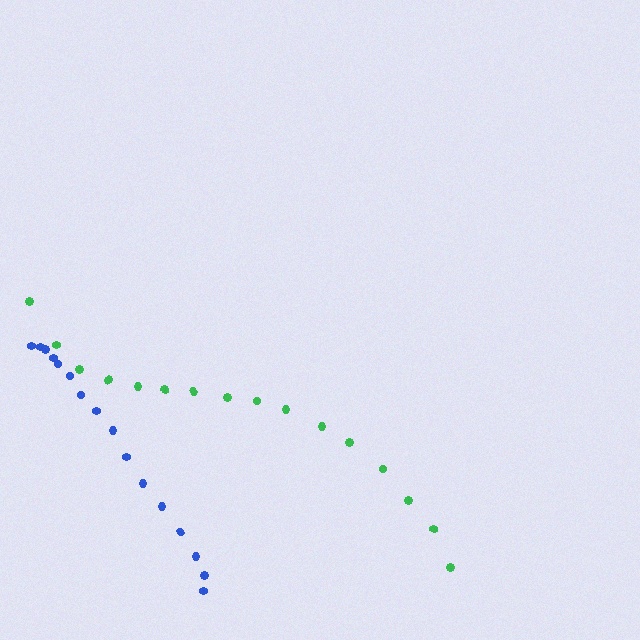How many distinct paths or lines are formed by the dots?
There are 2 distinct paths.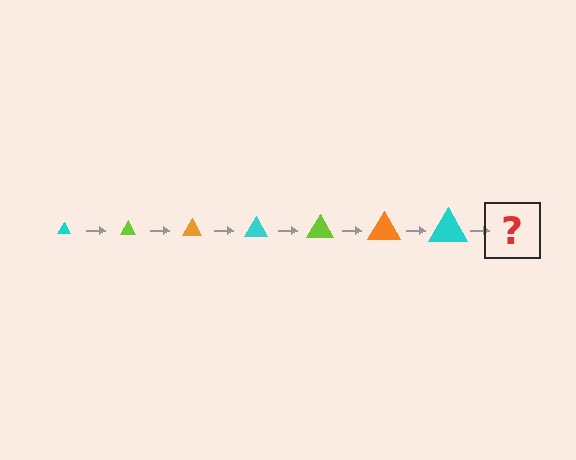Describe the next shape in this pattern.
It should be a lime triangle, larger than the previous one.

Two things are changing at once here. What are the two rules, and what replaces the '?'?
The two rules are that the triangle grows larger each step and the color cycles through cyan, lime, and orange. The '?' should be a lime triangle, larger than the previous one.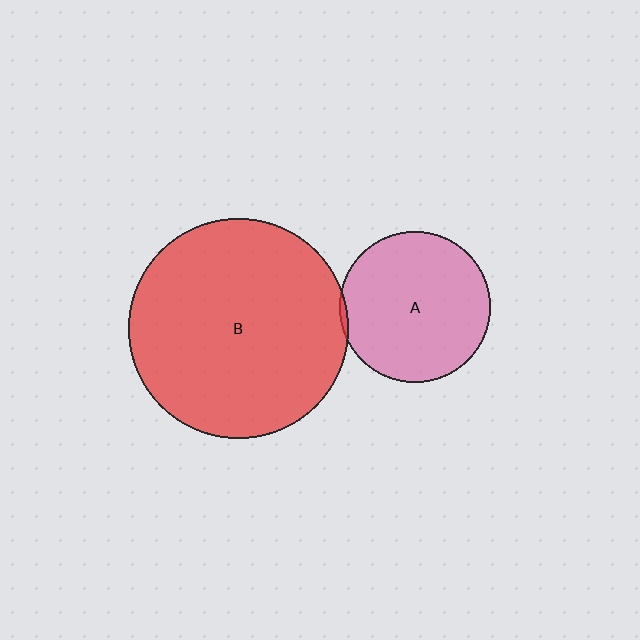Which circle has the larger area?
Circle B (red).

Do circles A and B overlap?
Yes.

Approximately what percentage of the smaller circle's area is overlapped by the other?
Approximately 5%.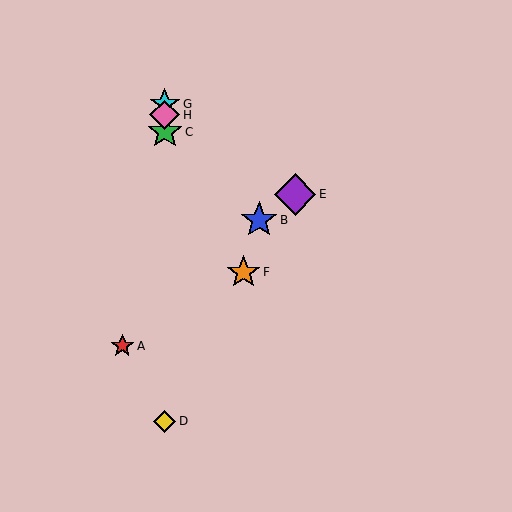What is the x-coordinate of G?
Object G is at x≈165.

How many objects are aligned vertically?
4 objects (C, D, G, H) are aligned vertically.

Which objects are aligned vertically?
Objects C, D, G, H are aligned vertically.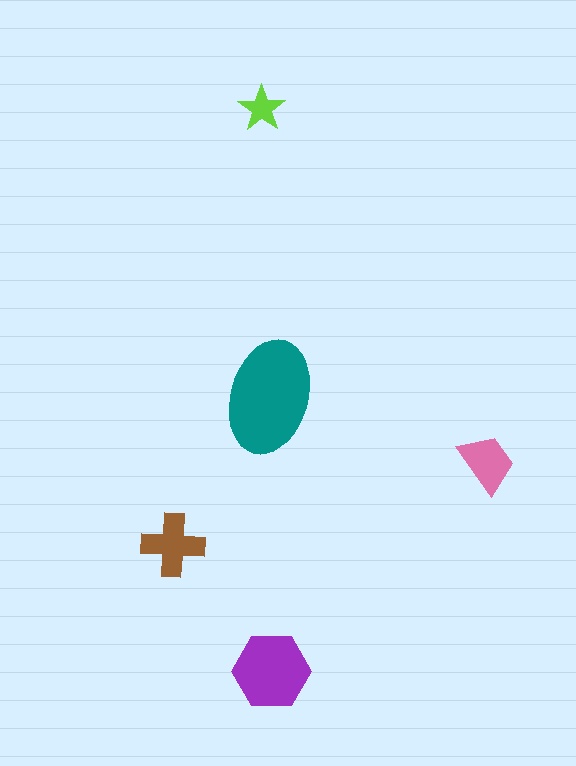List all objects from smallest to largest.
The lime star, the pink trapezoid, the brown cross, the purple hexagon, the teal ellipse.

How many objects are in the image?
There are 5 objects in the image.